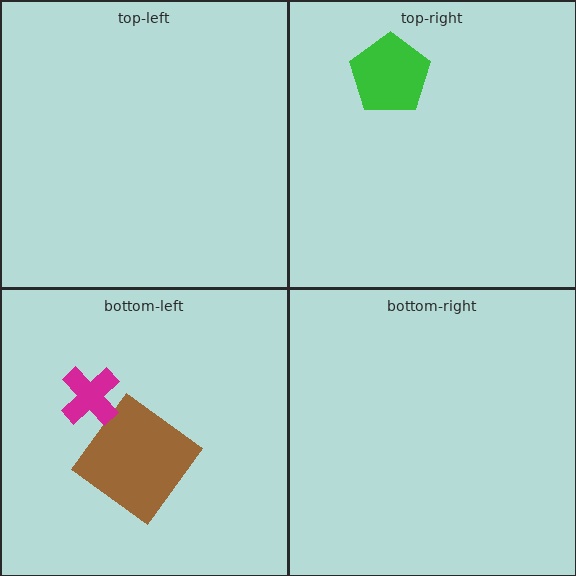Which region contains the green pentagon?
The top-right region.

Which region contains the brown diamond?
The bottom-left region.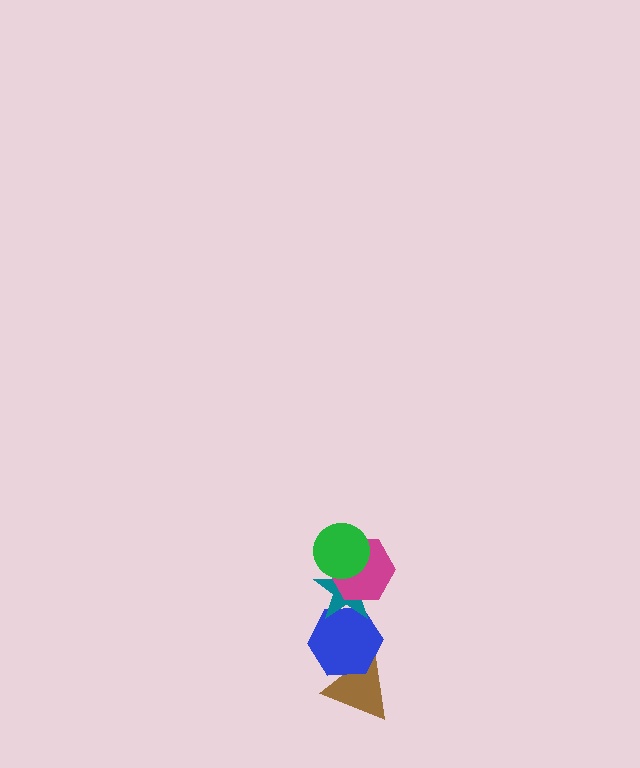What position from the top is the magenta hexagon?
The magenta hexagon is 2nd from the top.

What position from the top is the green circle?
The green circle is 1st from the top.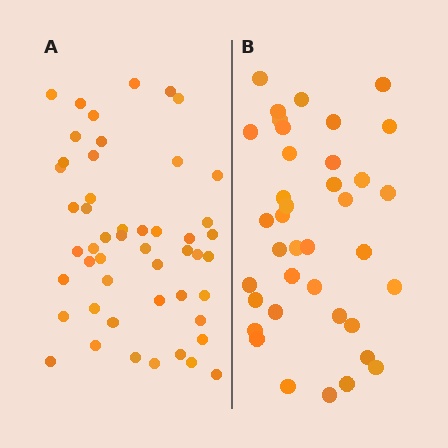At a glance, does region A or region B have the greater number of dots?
Region A (the left region) has more dots.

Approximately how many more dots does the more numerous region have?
Region A has roughly 12 or so more dots than region B.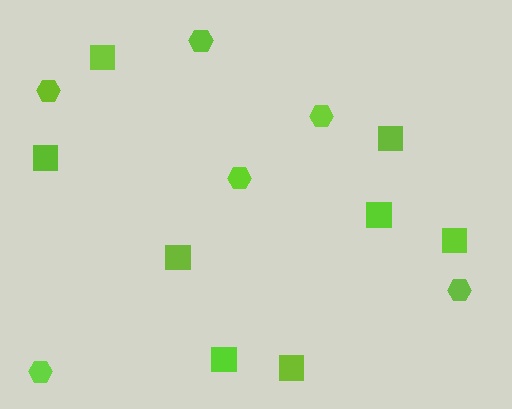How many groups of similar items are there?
There are 2 groups: one group of hexagons (6) and one group of squares (8).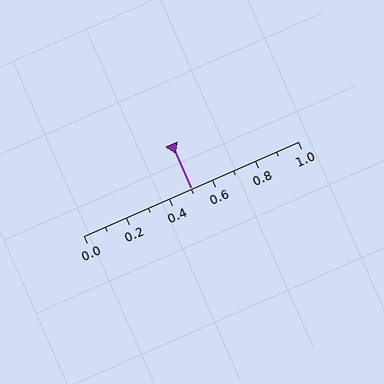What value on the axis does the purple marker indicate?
The marker indicates approximately 0.5.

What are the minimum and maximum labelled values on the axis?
The axis runs from 0.0 to 1.0.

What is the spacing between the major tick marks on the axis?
The major ticks are spaced 0.2 apart.